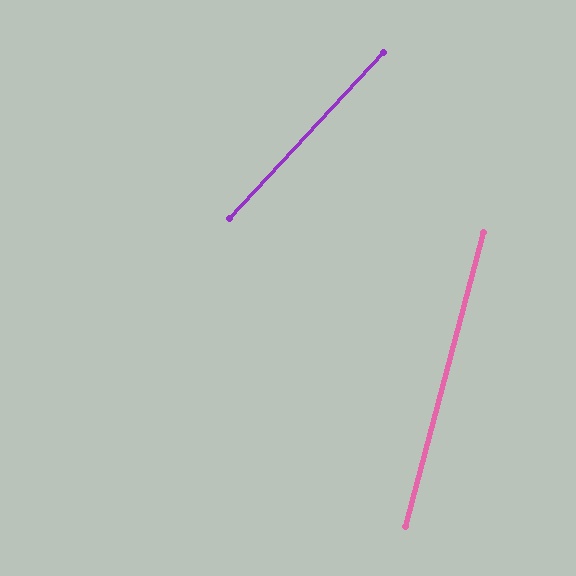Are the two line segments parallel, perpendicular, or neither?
Neither parallel nor perpendicular — they differ by about 28°.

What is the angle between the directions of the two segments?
Approximately 28 degrees.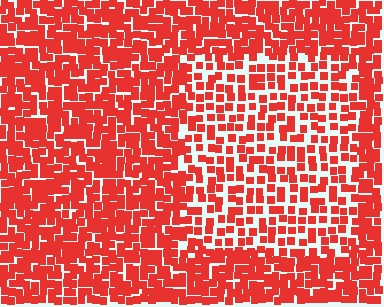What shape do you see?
I see a rectangle.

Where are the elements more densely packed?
The elements are more densely packed outside the rectangle boundary.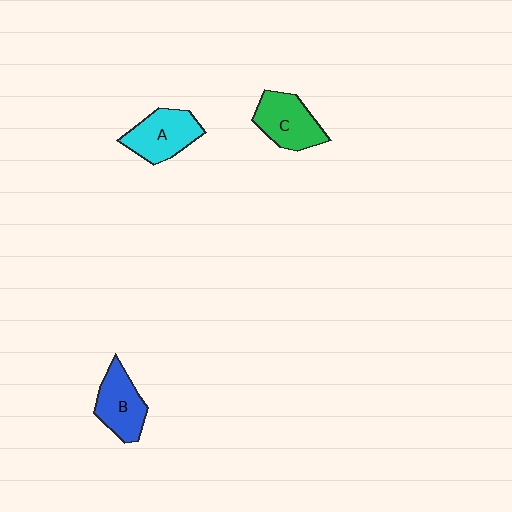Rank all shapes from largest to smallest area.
From largest to smallest: C (green), A (cyan), B (blue).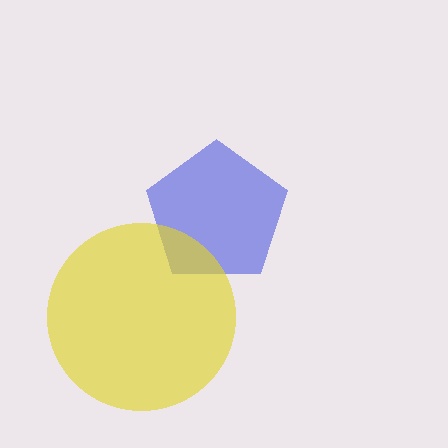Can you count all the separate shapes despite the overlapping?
Yes, there are 2 separate shapes.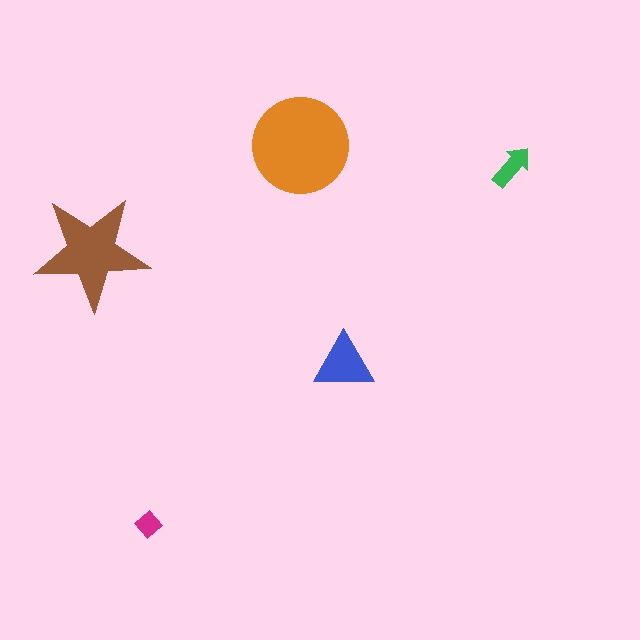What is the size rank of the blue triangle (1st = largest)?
3rd.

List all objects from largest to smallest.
The orange circle, the brown star, the blue triangle, the green arrow, the magenta diamond.